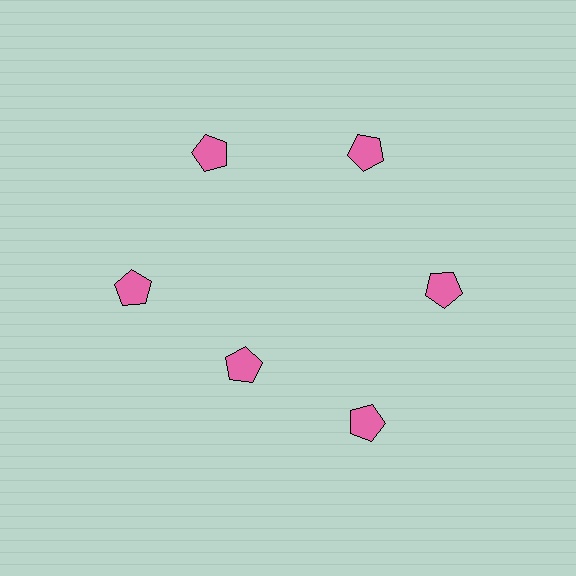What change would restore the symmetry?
The symmetry would be restored by moving it outward, back onto the ring so that all 6 pentagons sit at equal angles and equal distance from the center.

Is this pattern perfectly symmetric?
No. The 6 pink pentagons are arranged in a ring, but one element near the 7 o'clock position is pulled inward toward the center, breaking the 6-fold rotational symmetry.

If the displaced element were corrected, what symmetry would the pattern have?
It would have 6-fold rotational symmetry — the pattern would map onto itself every 60 degrees.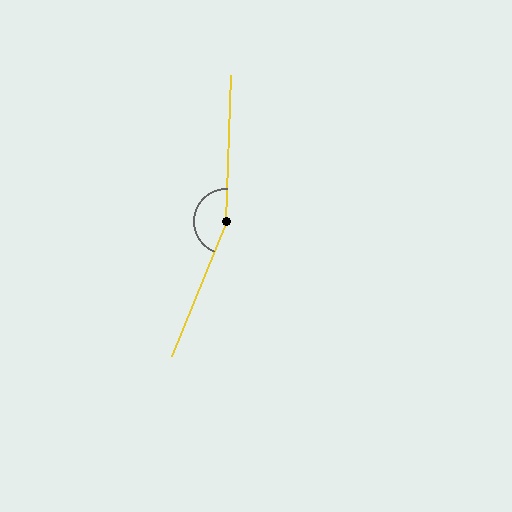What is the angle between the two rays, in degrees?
Approximately 160 degrees.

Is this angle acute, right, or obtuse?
It is obtuse.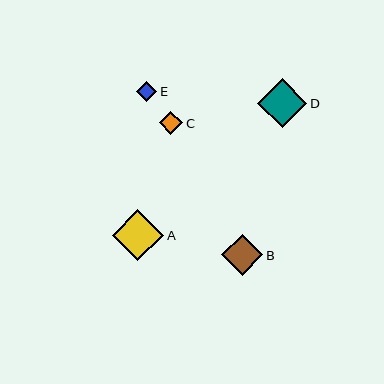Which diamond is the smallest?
Diamond E is the smallest with a size of approximately 20 pixels.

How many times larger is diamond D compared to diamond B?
Diamond D is approximately 1.2 times the size of diamond B.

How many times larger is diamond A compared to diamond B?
Diamond A is approximately 1.3 times the size of diamond B.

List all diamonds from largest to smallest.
From largest to smallest: A, D, B, C, E.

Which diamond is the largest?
Diamond A is the largest with a size of approximately 51 pixels.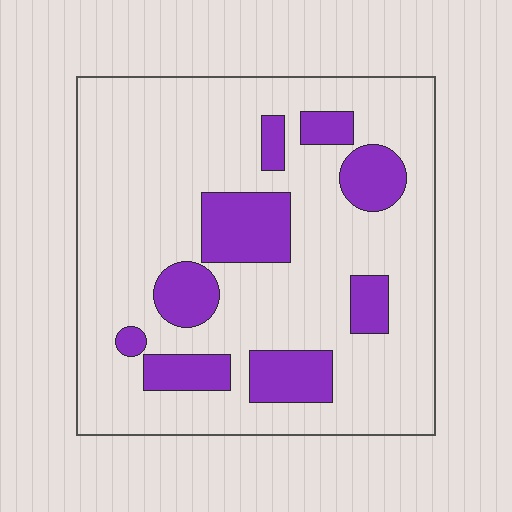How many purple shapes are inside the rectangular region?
9.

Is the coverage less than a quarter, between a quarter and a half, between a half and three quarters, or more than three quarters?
Less than a quarter.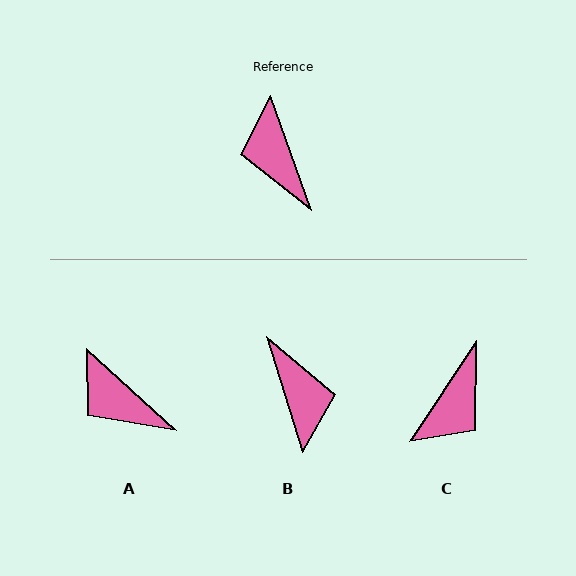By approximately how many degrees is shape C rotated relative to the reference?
Approximately 127 degrees counter-clockwise.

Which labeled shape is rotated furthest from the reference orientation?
B, about 178 degrees away.